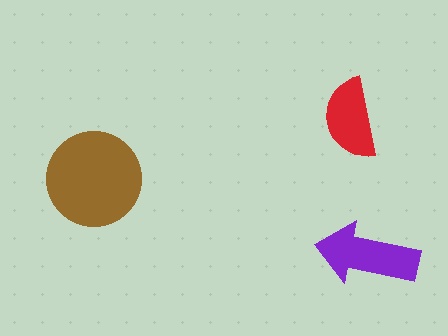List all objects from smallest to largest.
The red semicircle, the purple arrow, the brown circle.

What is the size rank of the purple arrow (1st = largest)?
2nd.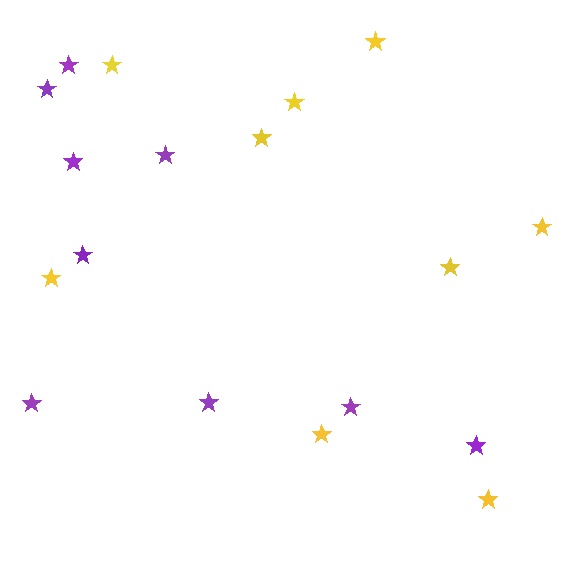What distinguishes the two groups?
There are 2 groups: one group of yellow stars (9) and one group of purple stars (9).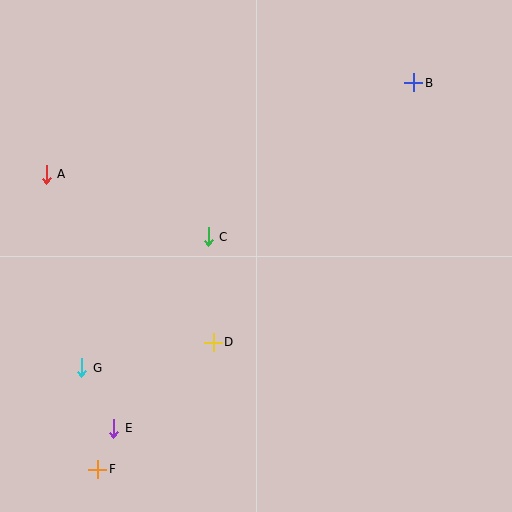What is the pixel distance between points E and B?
The distance between E and B is 458 pixels.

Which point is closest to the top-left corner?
Point A is closest to the top-left corner.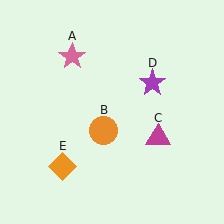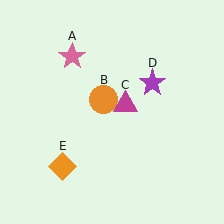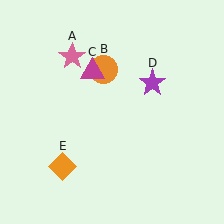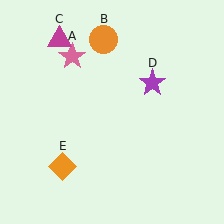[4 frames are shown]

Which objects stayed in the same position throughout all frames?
Pink star (object A) and purple star (object D) and orange diamond (object E) remained stationary.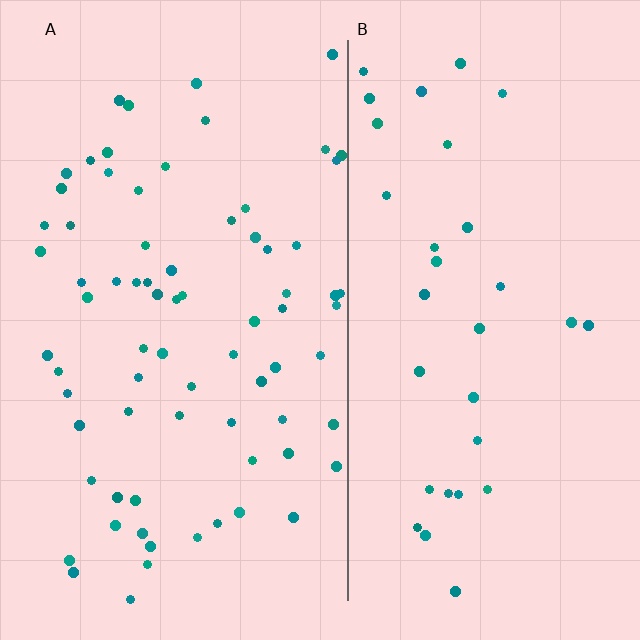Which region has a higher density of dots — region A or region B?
A (the left).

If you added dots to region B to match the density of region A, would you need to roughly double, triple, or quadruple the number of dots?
Approximately double.